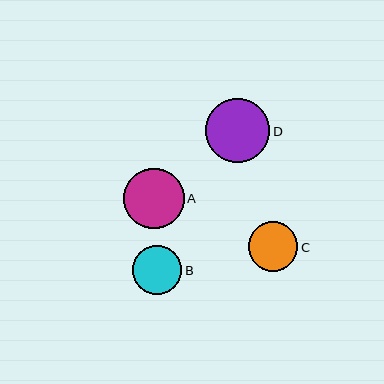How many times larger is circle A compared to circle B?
Circle A is approximately 1.2 times the size of circle B.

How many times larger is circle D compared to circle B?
Circle D is approximately 1.3 times the size of circle B.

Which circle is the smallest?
Circle B is the smallest with a size of approximately 49 pixels.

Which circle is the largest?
Circle D is the largest with a size of approximately 64 pixels.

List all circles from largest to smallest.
From largest to smallest: D, A, C, B.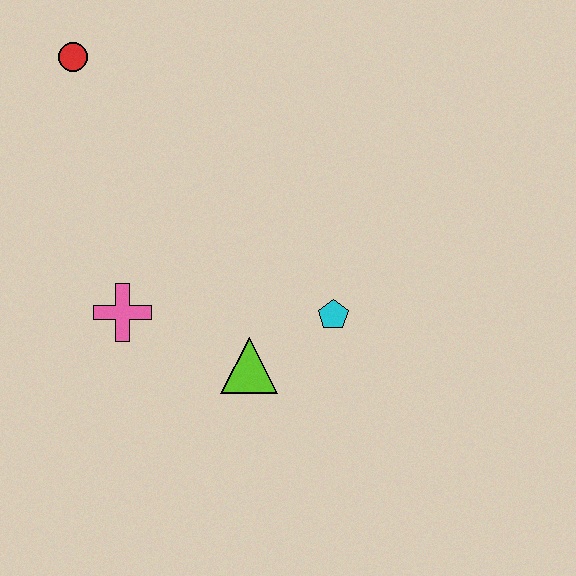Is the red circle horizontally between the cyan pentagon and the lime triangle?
No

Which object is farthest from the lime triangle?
The red circle is farthest from the lime triangle.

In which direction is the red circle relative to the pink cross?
The red circle is above the pink cross.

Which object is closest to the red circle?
The pink cross is closest to the red circle.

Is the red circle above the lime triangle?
Yes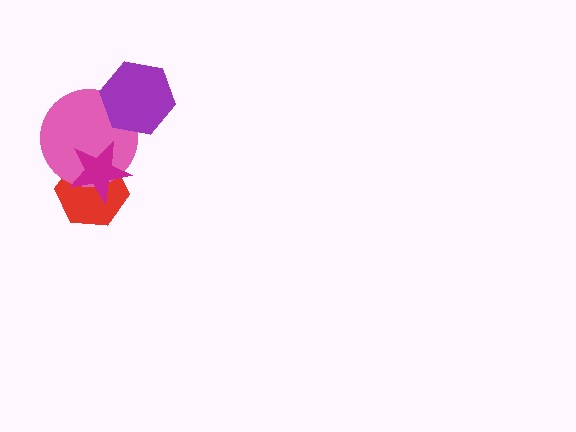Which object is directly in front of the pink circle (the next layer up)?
The purple hexagon is directly in front of the pink circle.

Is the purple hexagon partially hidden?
No, no other shape covers it.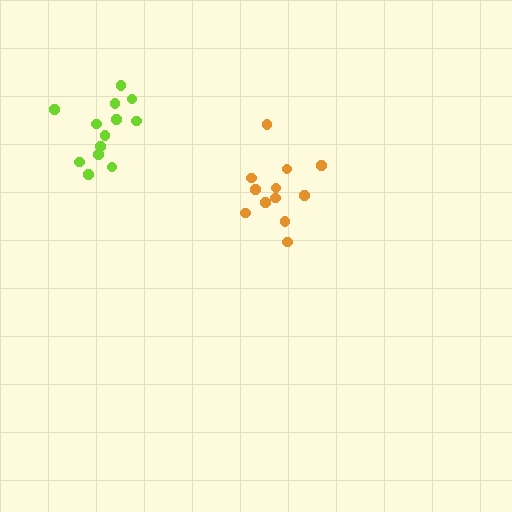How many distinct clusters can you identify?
There are 2 distinct clusters.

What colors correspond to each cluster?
The clusters are colored: orange, lime.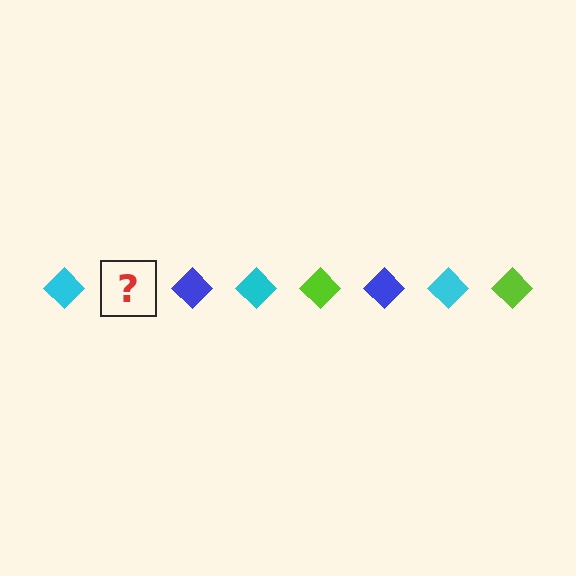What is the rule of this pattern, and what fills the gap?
The rule is that the pattern cycles through cyan, lime, blue diamonds. The gap should be filled with a lime diamond.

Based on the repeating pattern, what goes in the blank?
The blank should be a lime diamond.